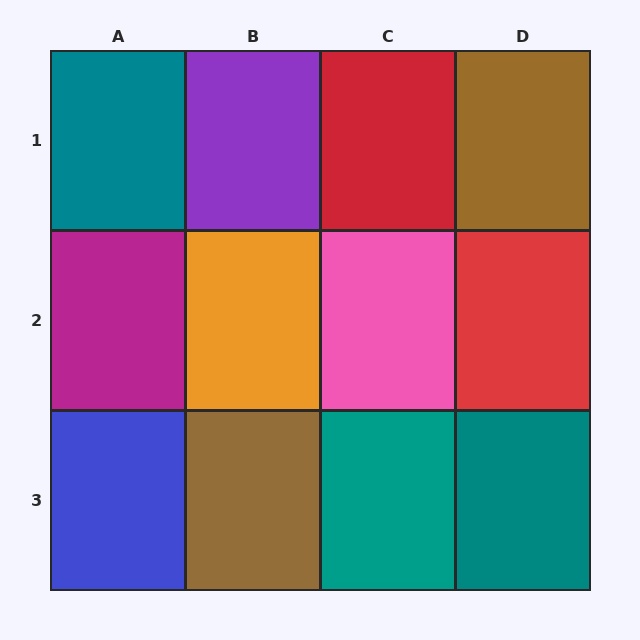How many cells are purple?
1 cell is purple.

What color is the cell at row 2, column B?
Orange.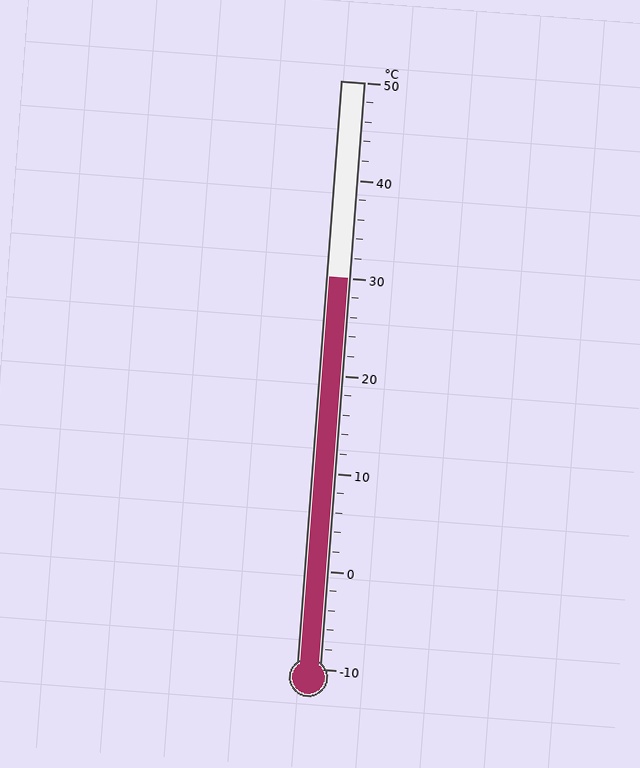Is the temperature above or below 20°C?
The temperature is above 20°C.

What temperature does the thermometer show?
The thermometer shows approximately 30°C.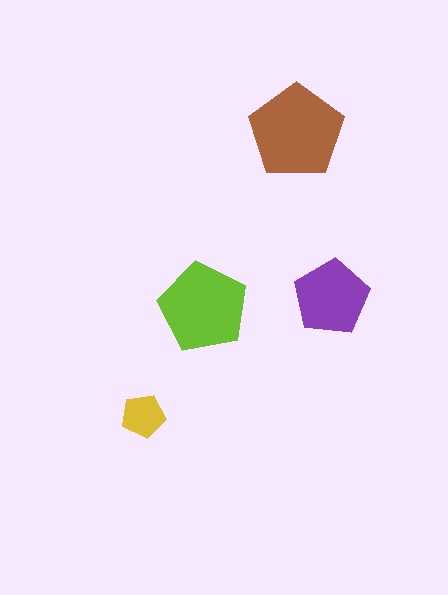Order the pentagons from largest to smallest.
the brown one, the lime one, the purple one, the yellow one.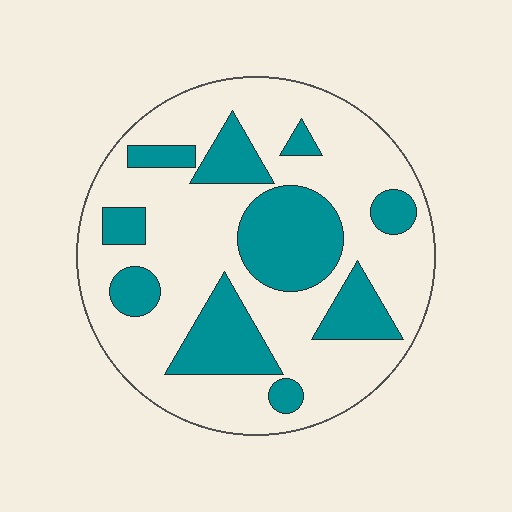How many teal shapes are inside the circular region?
10.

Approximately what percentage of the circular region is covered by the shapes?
Approximately 30%.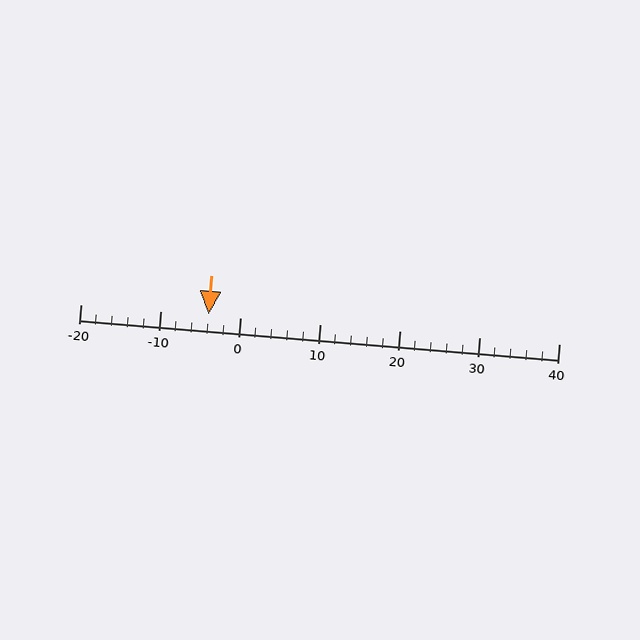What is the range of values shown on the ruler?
The ruler shows values from -20 to 40.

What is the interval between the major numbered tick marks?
The major tick marks are spaced 10 units apart.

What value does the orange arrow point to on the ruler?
The orange arrow points to approximately -4.